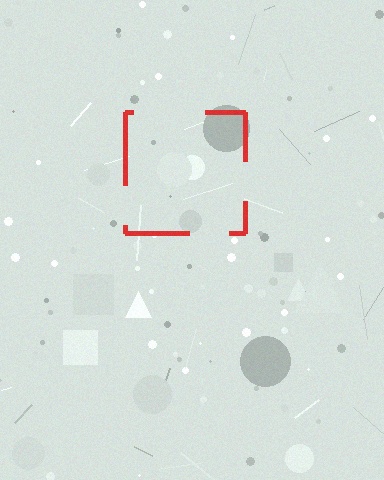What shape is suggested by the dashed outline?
The dashed outline suggests a square.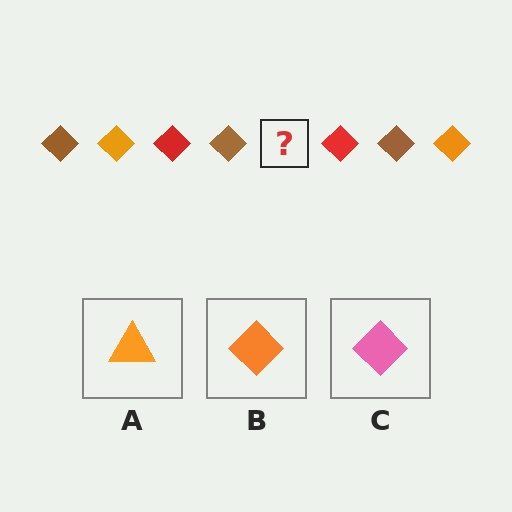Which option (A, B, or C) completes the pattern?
B.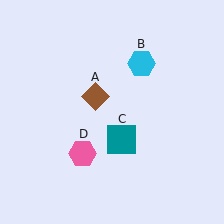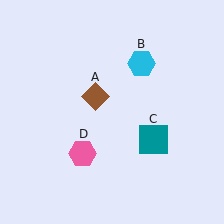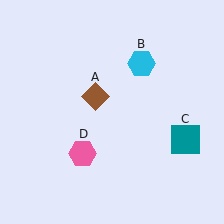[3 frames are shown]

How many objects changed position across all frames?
1 object changed position: teal square (object C).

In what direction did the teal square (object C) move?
The teal square (object C) moved right.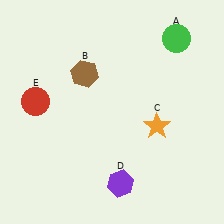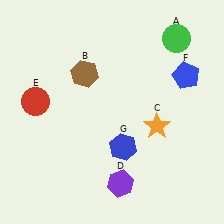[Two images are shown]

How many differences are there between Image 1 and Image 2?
There are 2 differences between the two images.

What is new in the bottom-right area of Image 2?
A blue hexagon (G) was added in the bottom-right area of Image 2.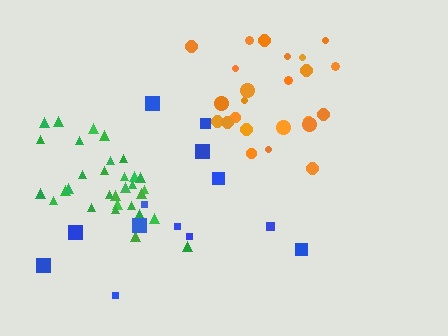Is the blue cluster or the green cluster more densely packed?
Green.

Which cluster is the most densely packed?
Green.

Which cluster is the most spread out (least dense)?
Blue.